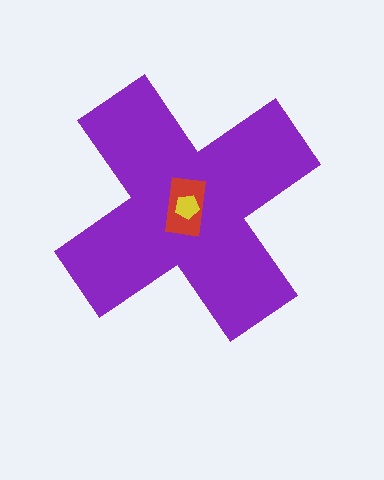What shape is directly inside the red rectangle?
The yellow pentagon.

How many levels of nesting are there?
3.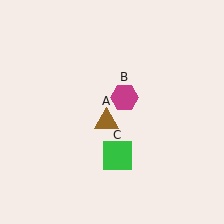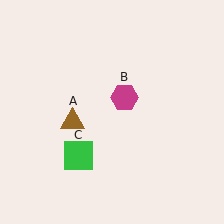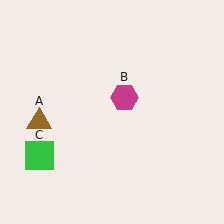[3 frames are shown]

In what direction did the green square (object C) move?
The green square (object C) moved left.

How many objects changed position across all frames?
2 objects changed position: brown triangle (object A), green square (object C).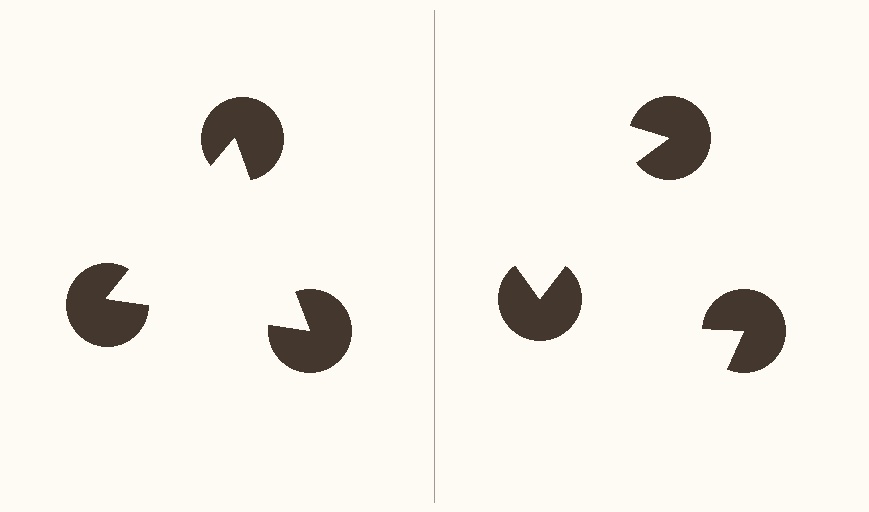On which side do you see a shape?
An illusory triangle appears on the left side. On the right side the wedge cuts are rotated, so no coherent shape forms.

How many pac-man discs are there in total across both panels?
6 — 3 on each side.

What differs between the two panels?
The pac-man discs are positioned identically on both sides; only the wedge orientations differ. On the left they align to a triangle; on the right they are misaligned.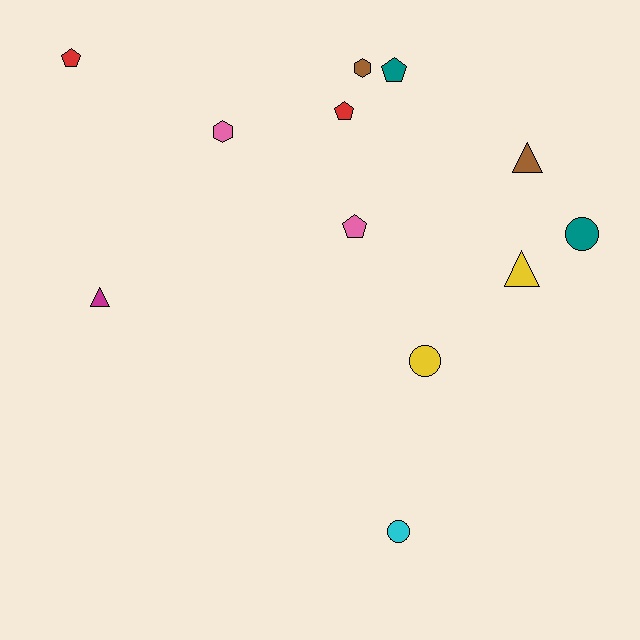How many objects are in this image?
There are 12 objects.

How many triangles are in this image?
There are 3 triangles.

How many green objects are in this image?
There are no green objects.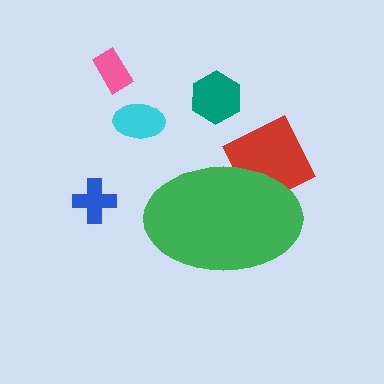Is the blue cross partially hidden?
No, the blue cross is fully visible.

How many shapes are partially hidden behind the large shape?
1 shape is partially hidden.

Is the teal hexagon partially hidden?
No, the teal hexagon is fully visible.